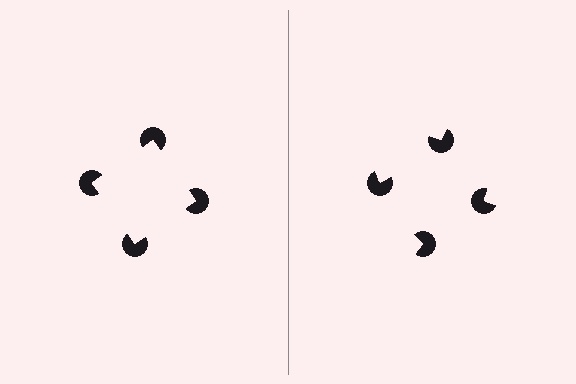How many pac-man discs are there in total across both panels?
8 — 4 on each side.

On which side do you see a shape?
An illusory square appears on the left side. On the right side the wedge cuts are rotated, so no coherent shape forms.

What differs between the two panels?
The pac-man discs are positioned identically on both sides; only the wedge orientations differ. On the left they align to a square; on the right they are misaligned.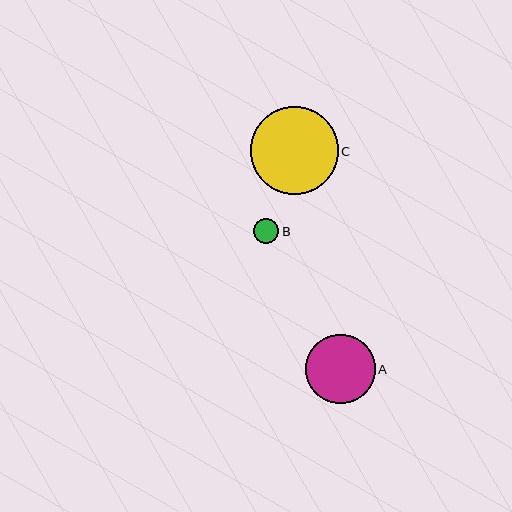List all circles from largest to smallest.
From largest to smallest: C, A, B.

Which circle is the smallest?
Circle B is the smallest with a size of approximately 25 pixels.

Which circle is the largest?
Circle C is the largest with a size of approximately 88 pixels.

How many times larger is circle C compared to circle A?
Circle C is approximately 1.3 times the size of circle A.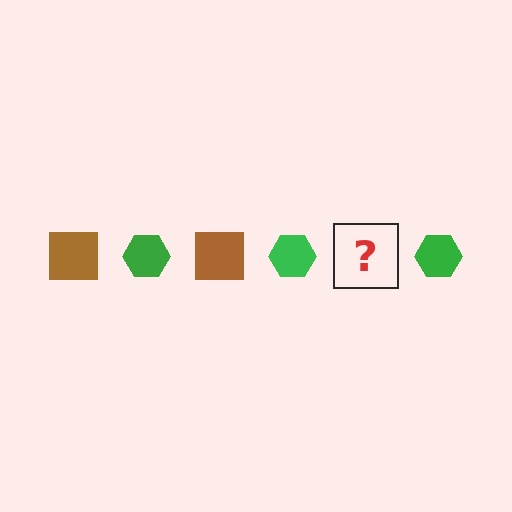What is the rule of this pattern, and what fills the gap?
The rule is that the pattern alternates between brown square and green hexagon. The gap should be filled with a brown square.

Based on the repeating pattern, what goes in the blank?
The blank should be a brown square.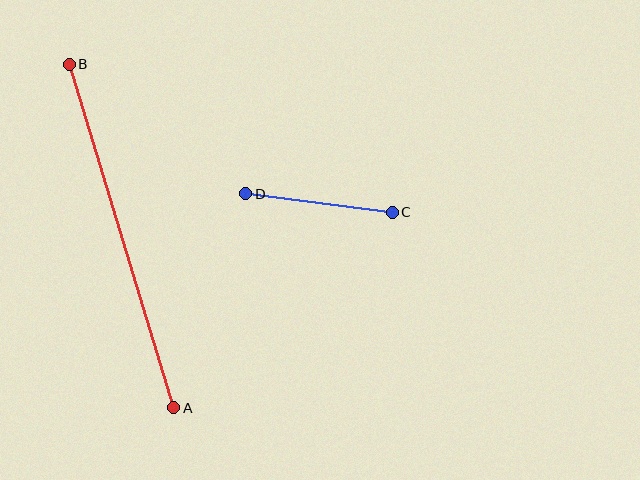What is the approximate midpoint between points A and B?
The midpoint is at approximately (122, 236) pixels.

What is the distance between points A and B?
The distance is approximately 359 pixels.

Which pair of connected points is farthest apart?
Points A and B are farthest apart.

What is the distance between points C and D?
The distance is approximately 148 pixels.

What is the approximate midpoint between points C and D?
The midpoint is at approximately (319, 203) pixels.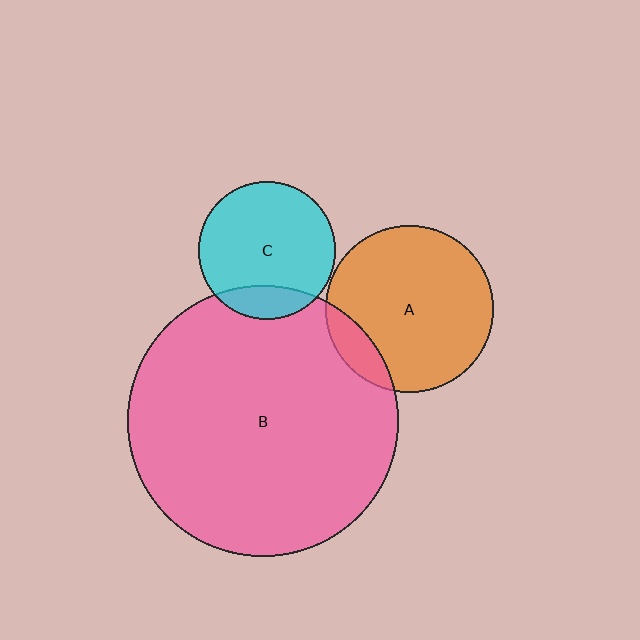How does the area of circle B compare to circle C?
Approximately 3.9 times.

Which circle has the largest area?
Circle B (pink).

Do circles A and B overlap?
Yes.